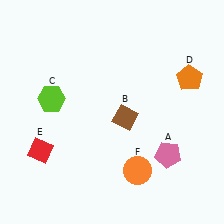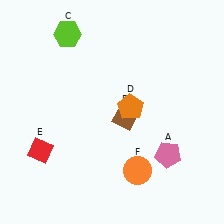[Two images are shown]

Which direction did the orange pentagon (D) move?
The orange pentagon (D) moved left.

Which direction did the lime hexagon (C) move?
The lime hexagon (C) moved up.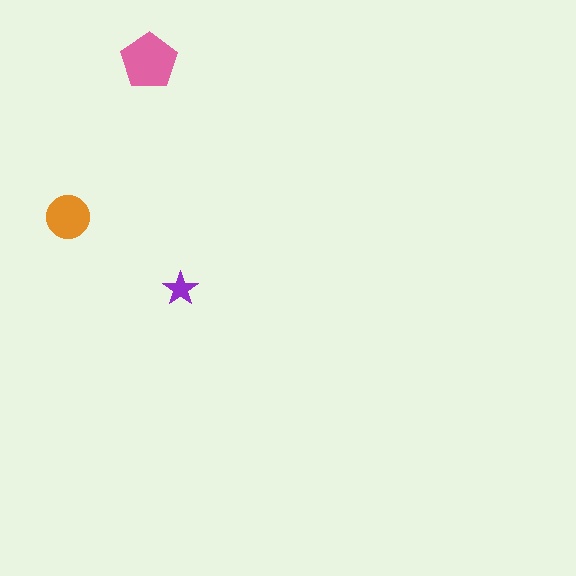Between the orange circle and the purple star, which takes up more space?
The orange circle.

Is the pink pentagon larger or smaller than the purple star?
Larger.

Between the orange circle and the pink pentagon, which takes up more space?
The pink pentagon.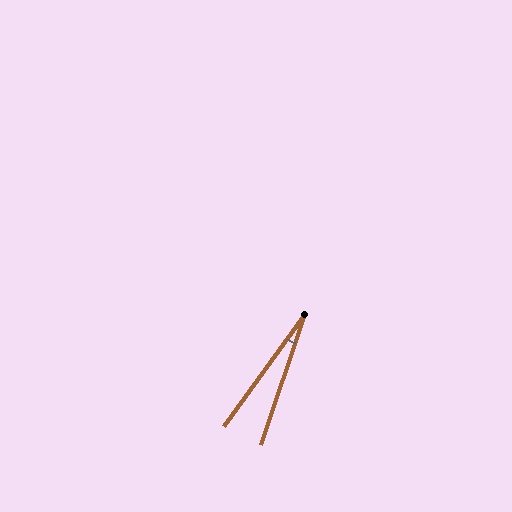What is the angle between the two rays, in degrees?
Approximately 17 degrees.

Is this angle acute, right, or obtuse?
It is acute.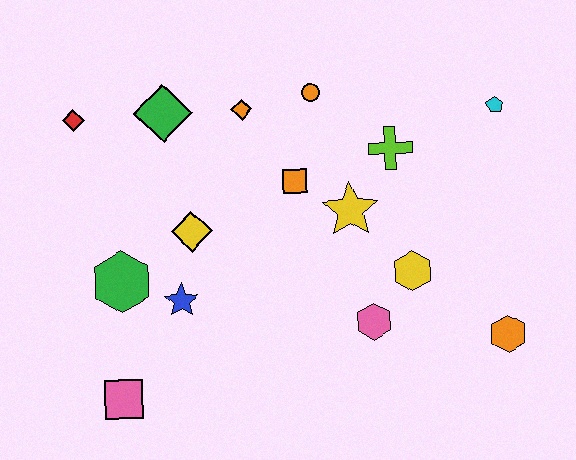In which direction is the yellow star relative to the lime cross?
The yellow star is below the lime cross.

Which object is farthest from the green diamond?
The orange hexagon is farthest from the green diamond.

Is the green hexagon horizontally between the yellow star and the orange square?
No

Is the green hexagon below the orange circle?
Yes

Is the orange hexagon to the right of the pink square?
Yes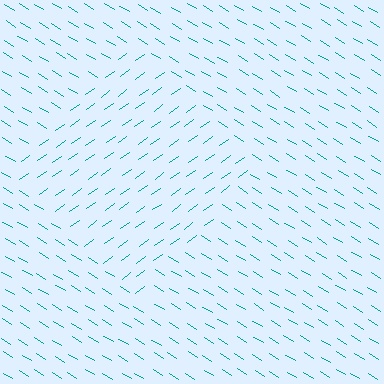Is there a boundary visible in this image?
Yes, there is a texture boundary formed by a change in line orientation.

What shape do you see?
I see a diamond.